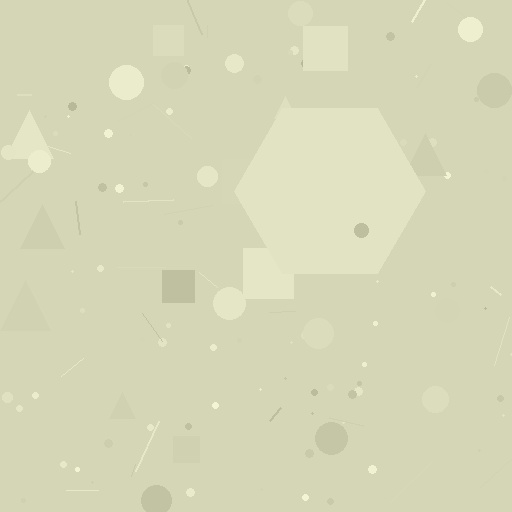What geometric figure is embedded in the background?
A hexagon is embedded in the background.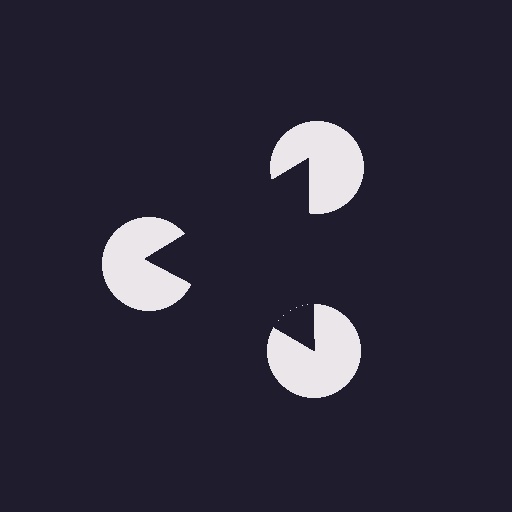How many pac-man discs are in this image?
There are 3 — one at each vertex of the illusory triangle.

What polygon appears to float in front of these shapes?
An illusory triangle — its edges are inferred from the aligned wedge cuts in the pac-man discs, not physically drawn.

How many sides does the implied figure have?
3 sides.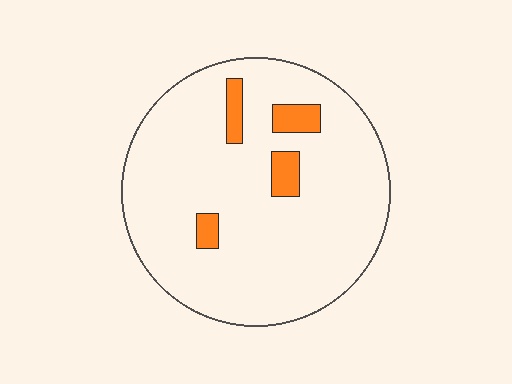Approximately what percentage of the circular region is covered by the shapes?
Approximately 10%.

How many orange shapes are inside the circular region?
4.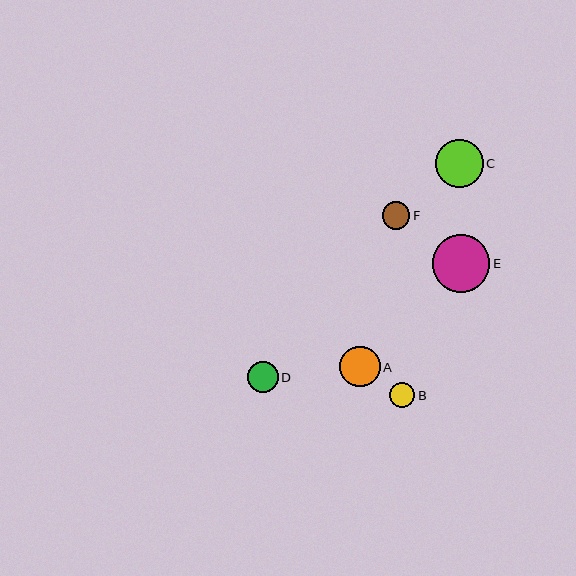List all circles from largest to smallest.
From largest to smallest: E, C, A, D, F, B.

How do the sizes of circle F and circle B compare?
Circle F and circle B are approximately the same size.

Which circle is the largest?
Circle E is the largest with a size of approximately 57 pixels.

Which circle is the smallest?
Circle B is the smallest with a size of approximately 25 pixels.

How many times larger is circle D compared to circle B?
Circle D is approximately 1.2 times the size of circle B.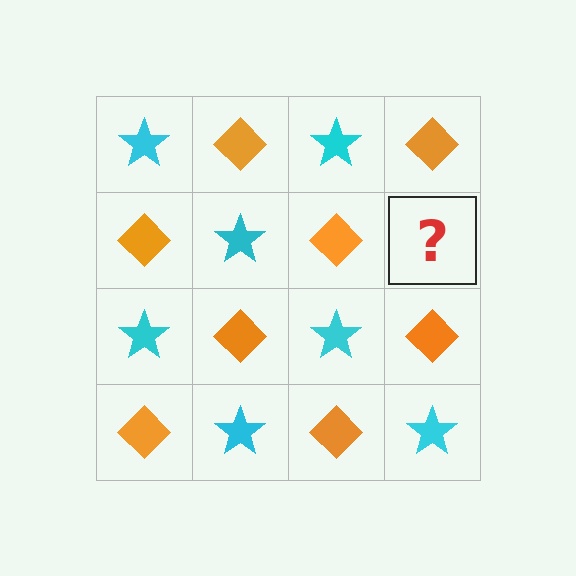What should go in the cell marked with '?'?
The missing cell should contain a cyan star.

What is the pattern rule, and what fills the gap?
The rule is that it alternates cyan star and orange diamond in a checkerboard pattern. The gap should be filled with a cyan star.